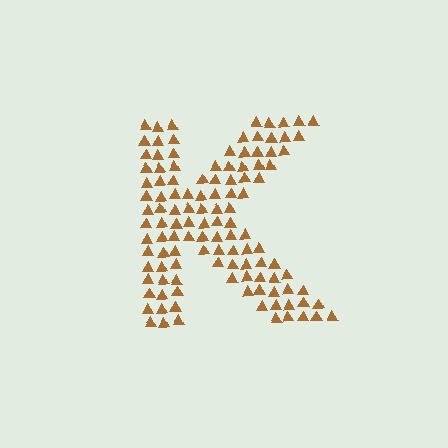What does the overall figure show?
The overall figure shows the letter K.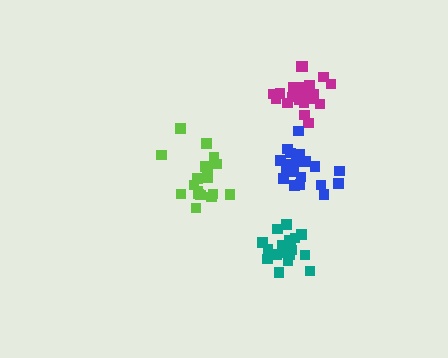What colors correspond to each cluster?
The clusters are colored: lime, teal, magenta, blue.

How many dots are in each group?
Group 1: 19 dots, Group 2: 18 dots, Group 3: 21 dots, Group 4: 20 dots (78 total).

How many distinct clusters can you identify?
There are 4 distinct clusters.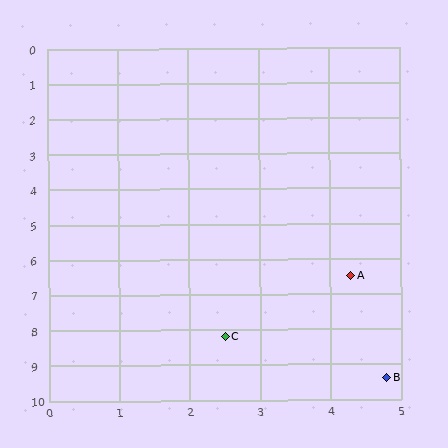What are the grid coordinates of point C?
Point C is at approximately (2.5, 8.2).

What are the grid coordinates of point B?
Point B is at approximately (4.8, 9.4).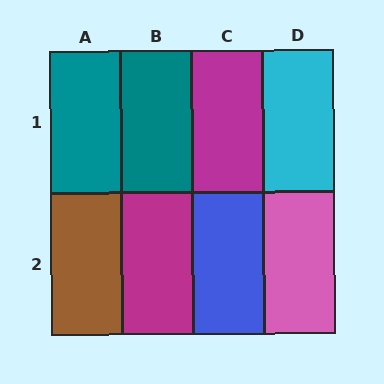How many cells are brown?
1 cell is brown.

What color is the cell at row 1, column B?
Teal.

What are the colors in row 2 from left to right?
Brown, magenta, blue, pink.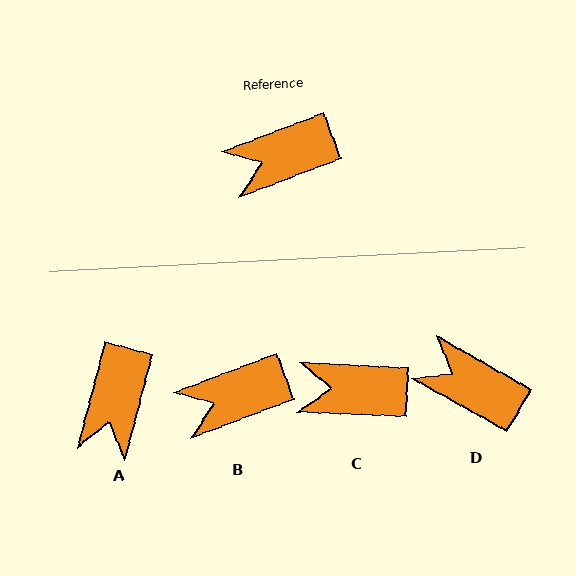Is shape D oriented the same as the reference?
No, it is off by about 50 degrees.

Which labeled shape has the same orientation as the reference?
B.